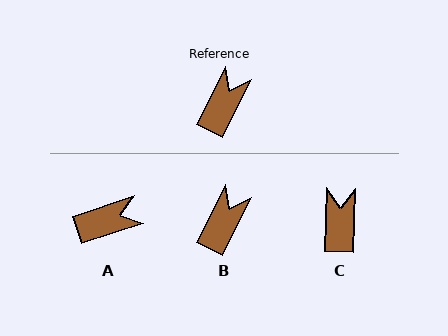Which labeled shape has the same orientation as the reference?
B.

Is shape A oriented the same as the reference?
No, it is off by about 45 degrees.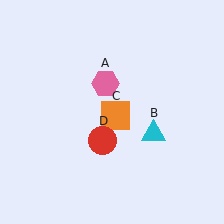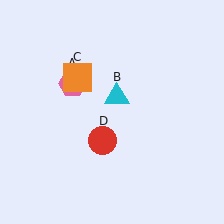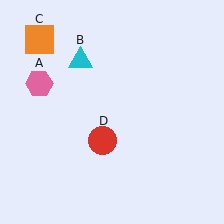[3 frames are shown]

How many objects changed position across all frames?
3 objects changed position: pink hexagon (object A), cyan triangle (object B), orange square (object C).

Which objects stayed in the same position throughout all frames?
Red circle (object D) remained stationary.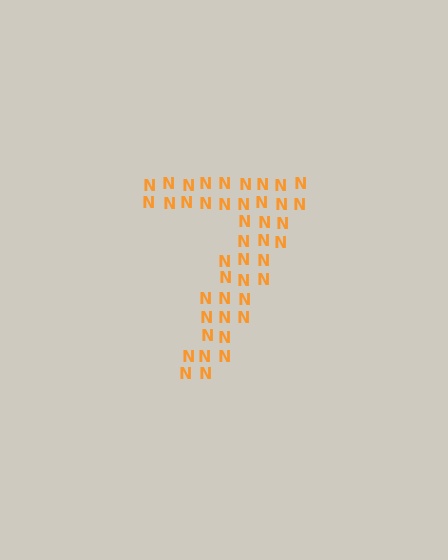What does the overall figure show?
The overall figure shows the digit 7.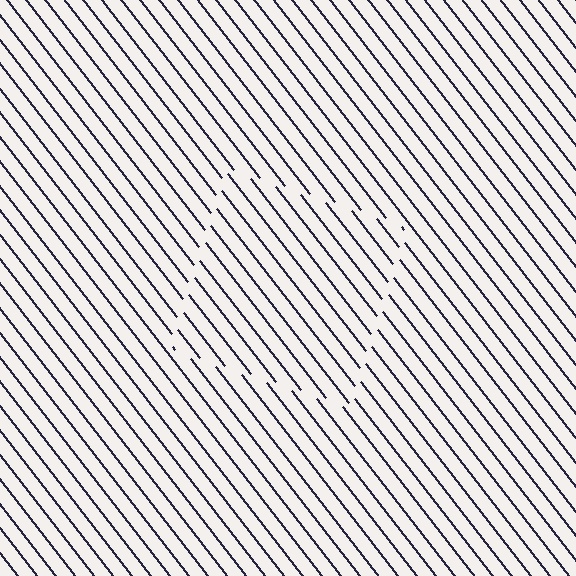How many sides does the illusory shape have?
4 sides — the line-ends trace a square.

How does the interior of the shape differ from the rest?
The interior of the shape contains the same grating, shifted by half a period — the contour is defined by the phase discontinuity where line-ends from the inner and outer gratings abut.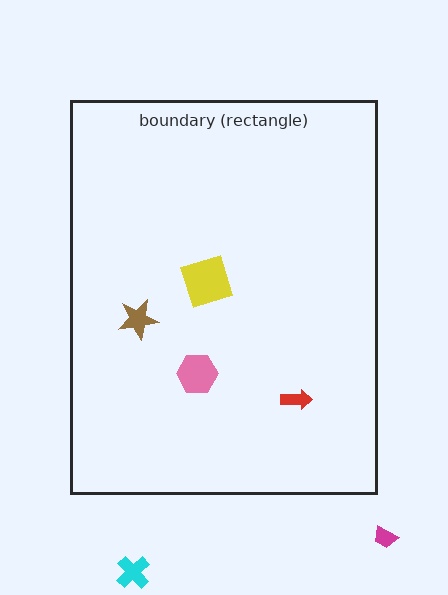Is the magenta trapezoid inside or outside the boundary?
Outside.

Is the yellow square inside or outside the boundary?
Inside.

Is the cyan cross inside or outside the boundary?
Outside.